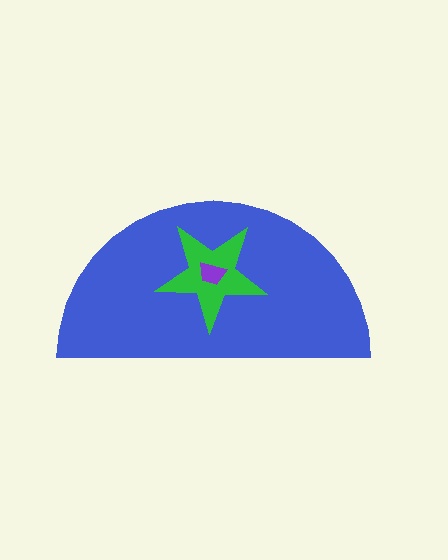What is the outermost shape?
The blue semicircle.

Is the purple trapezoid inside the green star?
Yes.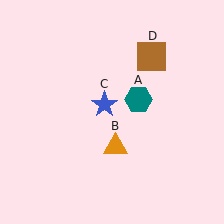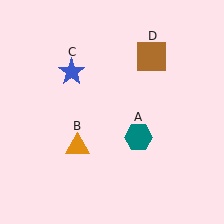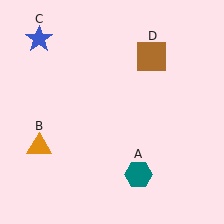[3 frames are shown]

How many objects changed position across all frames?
3 objects changed position: teal hexagon (object A), orange triangle (object B), blue star (object C).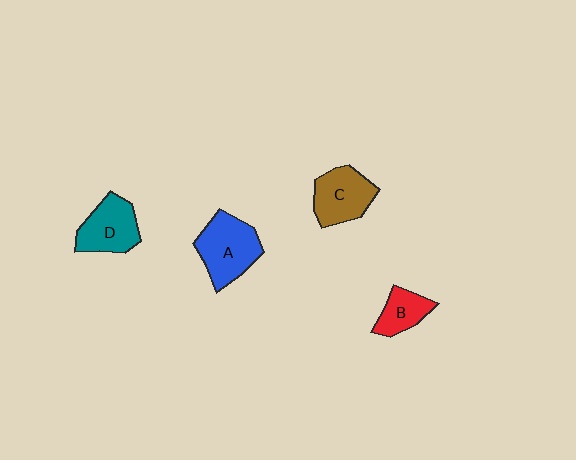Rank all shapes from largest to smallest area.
From largest to smallest: A (blue), C (brown), D (teal), B (red).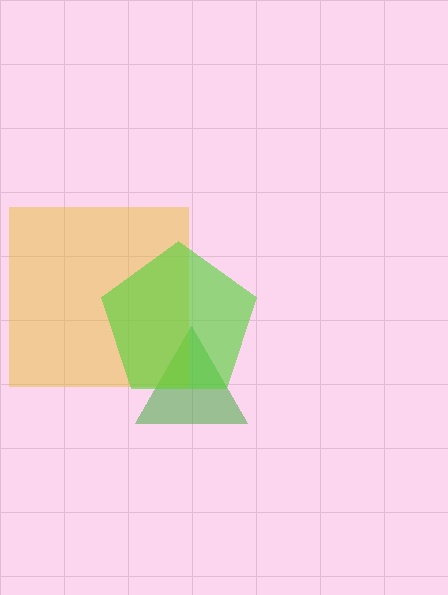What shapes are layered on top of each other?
The layered shapes are: a green triangle, a yellow square, a lime pentagon.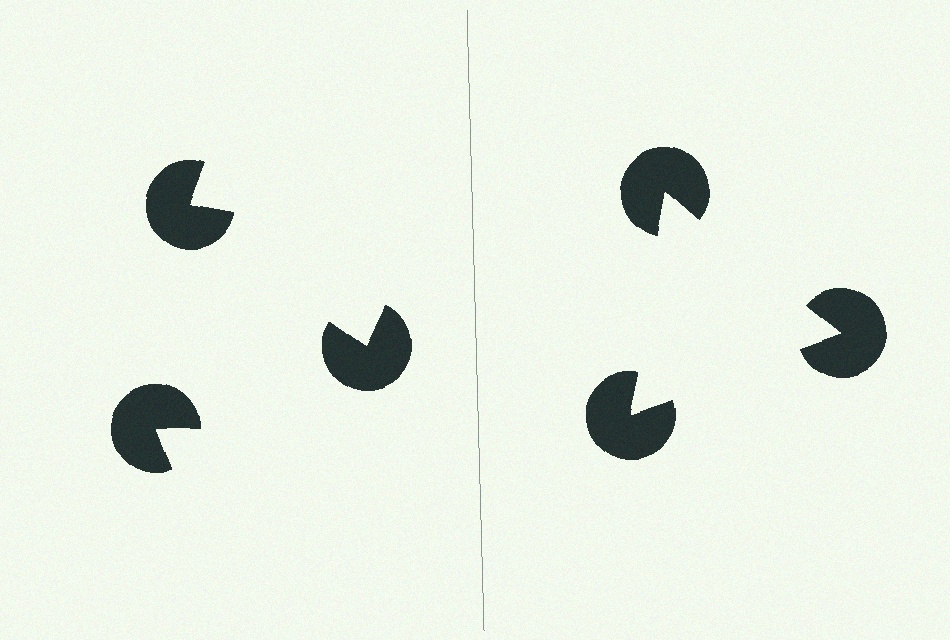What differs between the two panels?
The pac-man discs are positioned identically on both sides; only the wedge orientations differ. On the right they align to a triangle; on the left they are misaligned.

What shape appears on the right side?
An illusory triangle.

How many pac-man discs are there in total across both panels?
6 — 3 on each side.